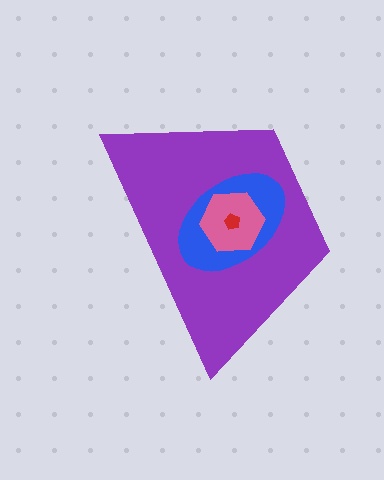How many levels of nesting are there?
4.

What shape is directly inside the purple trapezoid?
The blue ellipse.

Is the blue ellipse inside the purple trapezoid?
Yes.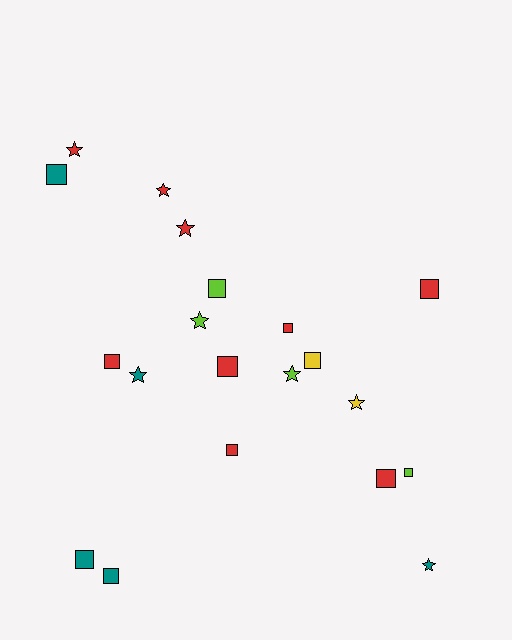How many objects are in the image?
There are 20 objects.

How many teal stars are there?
There are 2 teal stars.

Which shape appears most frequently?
Square, with 12 objects.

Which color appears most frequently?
Red, with 9 objects.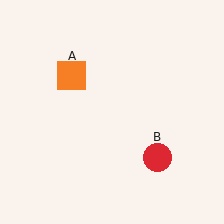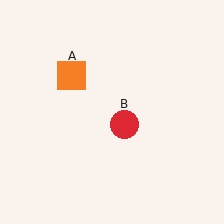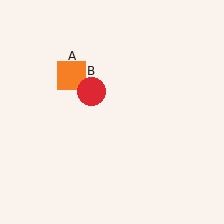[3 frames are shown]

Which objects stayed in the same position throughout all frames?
Orange square (object A) remained stationary.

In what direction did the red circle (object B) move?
The red circle (object B) moved up and to the left.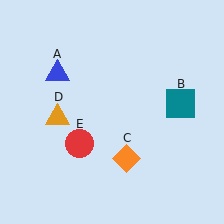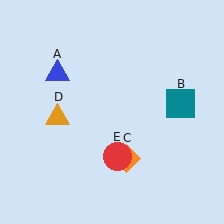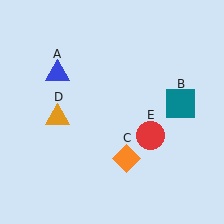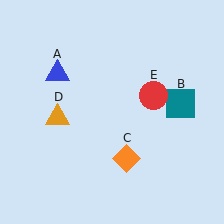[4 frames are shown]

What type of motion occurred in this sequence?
The red circle (object E) rotated counterclockwise around the center of the scene.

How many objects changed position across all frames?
1 object changed position: red circle (object E).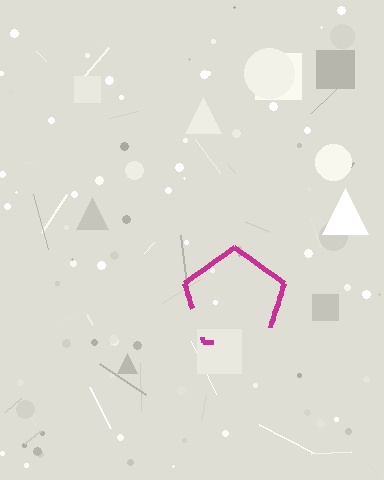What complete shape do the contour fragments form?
The contour fragments form a pentagon.